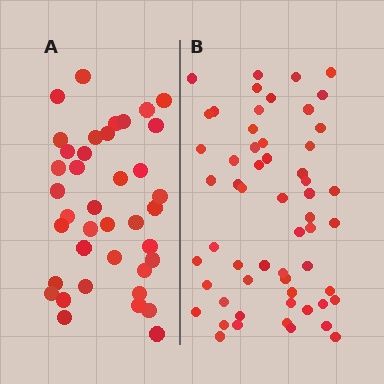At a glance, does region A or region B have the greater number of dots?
Region B (the right region) has more dots.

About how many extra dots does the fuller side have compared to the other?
Region B has approximately 20 more dots than region A.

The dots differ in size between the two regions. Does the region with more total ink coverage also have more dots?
No. Region A has more total ink coverage because its dots are larger, but region B actually contains more individual dots. Total area can be misleading — the number of items is what matters here.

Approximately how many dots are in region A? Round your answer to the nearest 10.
About 40 dots. (The exact count is 39, which rounds to 40.)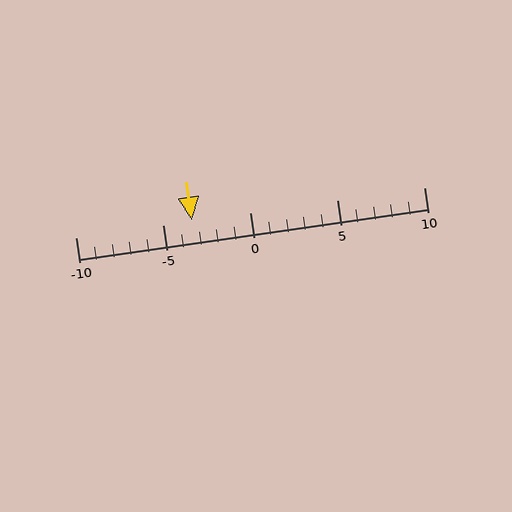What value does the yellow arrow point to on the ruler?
The yellow arrow points to approximately -3.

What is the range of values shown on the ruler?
The ruler shows values from -10 to 10.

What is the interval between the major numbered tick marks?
The major tick marks are spaced 5 units apart.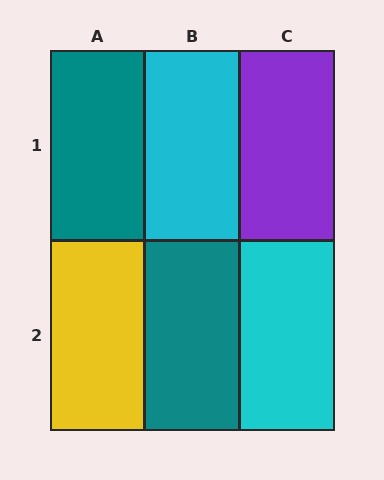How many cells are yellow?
1 cell is yellow.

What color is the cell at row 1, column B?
Cyan.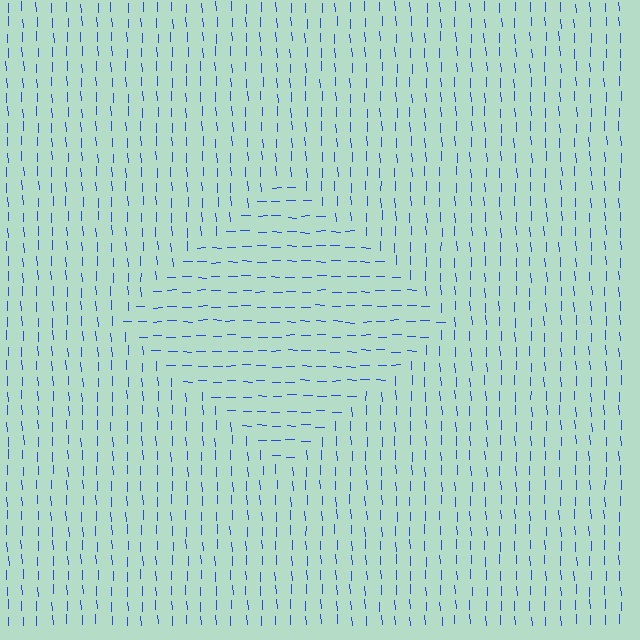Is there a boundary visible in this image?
Yes, there is a texture boundary formed by a change in line orientation.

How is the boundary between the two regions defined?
The boundary is defined purely by a change in line orientation (approximately 87 degrees difference). All lines are the same color and thickness.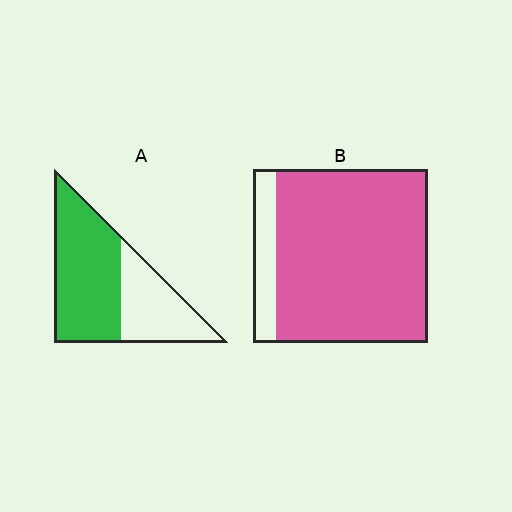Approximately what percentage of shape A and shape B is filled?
A is approximately 60% and B is approximately 85%.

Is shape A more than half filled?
Yes.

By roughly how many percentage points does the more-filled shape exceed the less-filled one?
By roughly 25 percentage points (B over A).